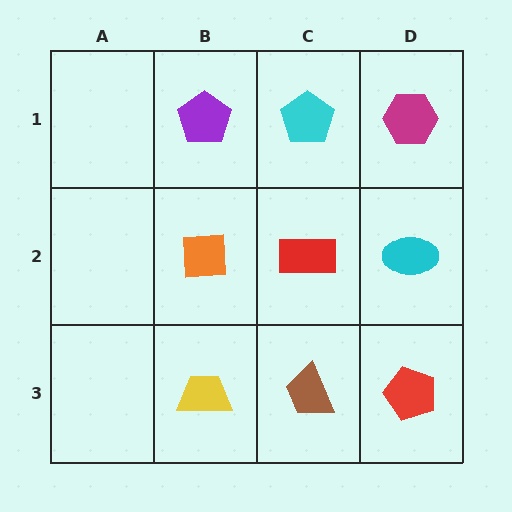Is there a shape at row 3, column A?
No, that cell is empty.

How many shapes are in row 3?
3 shapes.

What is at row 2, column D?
A cyan ellipse.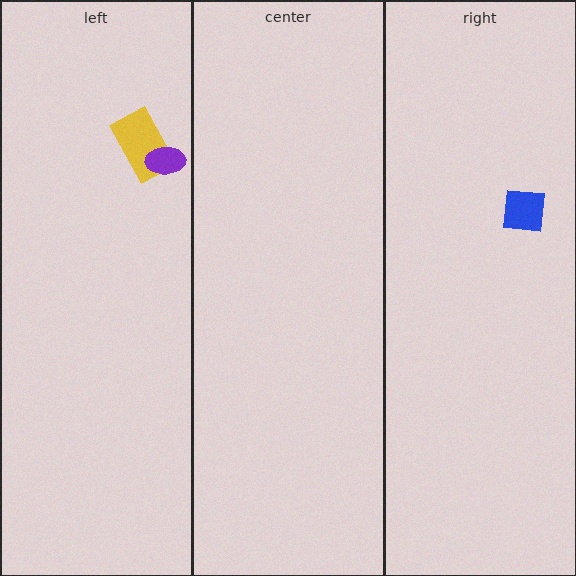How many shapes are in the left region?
2.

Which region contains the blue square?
The right region.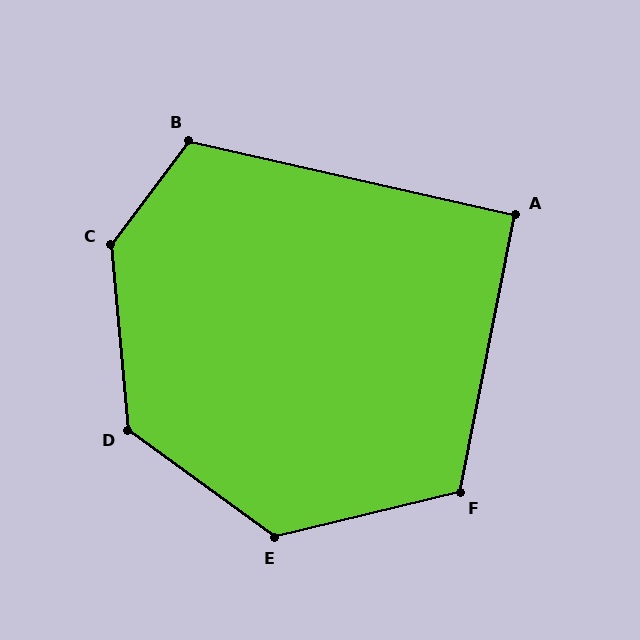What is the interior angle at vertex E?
Approximately 130 degrees (obtuse).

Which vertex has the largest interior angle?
C, at approximately 138 degrees.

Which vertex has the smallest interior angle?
A, at approximately 91 degrees.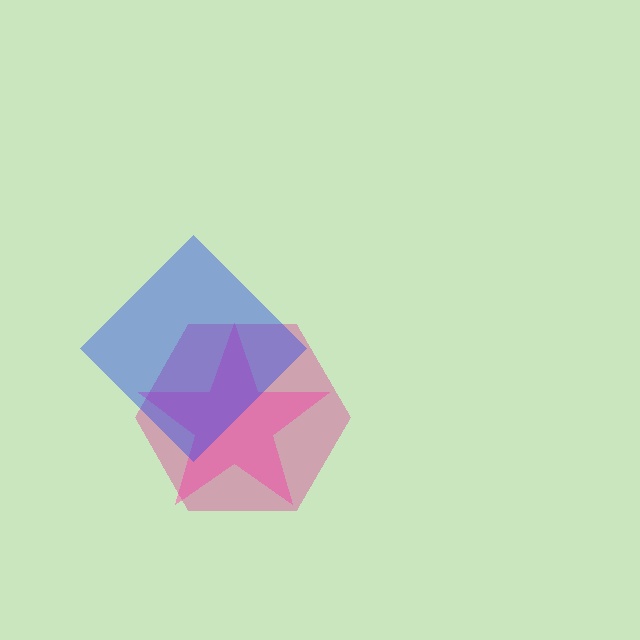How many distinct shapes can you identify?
There are 3 distinct shapes: a pink star, a magenta hexagon, a blue diamond.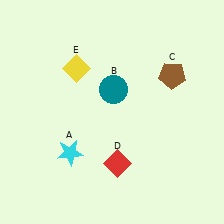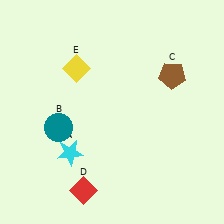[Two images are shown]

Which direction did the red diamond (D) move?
The red diamond (D) moved left.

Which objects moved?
The objects that moved are: the teal circle (B), the red diamond (D).